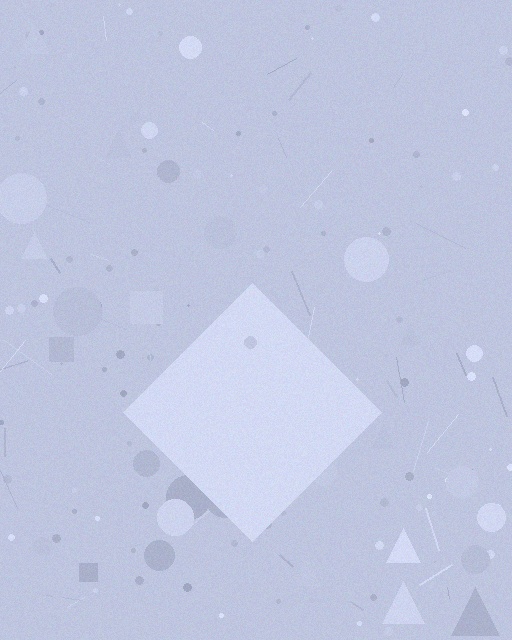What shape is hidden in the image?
A diamond is hidden in the image.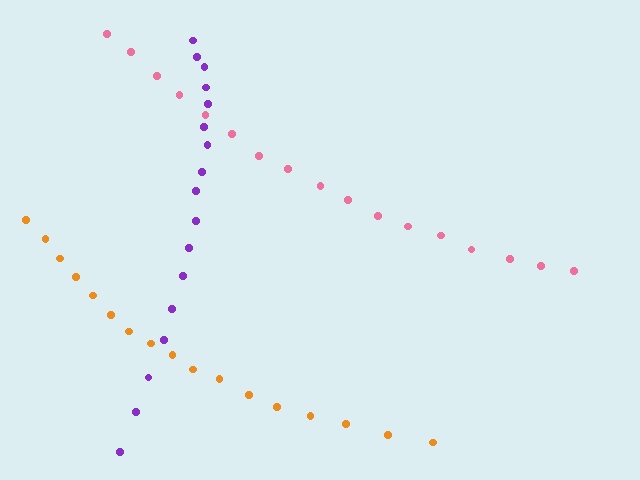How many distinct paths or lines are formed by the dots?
There are 3 distinct paths.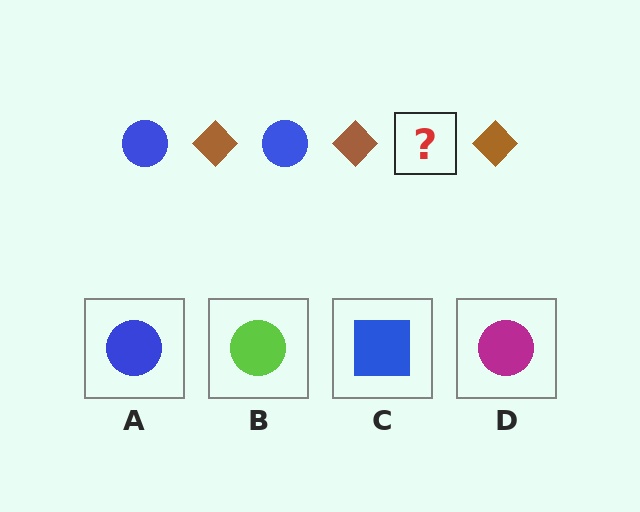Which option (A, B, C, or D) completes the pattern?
A.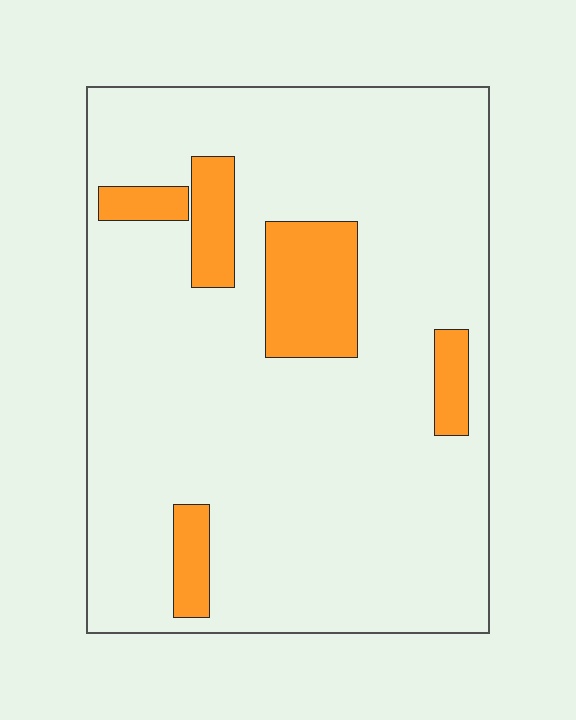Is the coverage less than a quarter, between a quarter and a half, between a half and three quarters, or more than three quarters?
Less than a quarter.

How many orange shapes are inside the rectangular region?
5.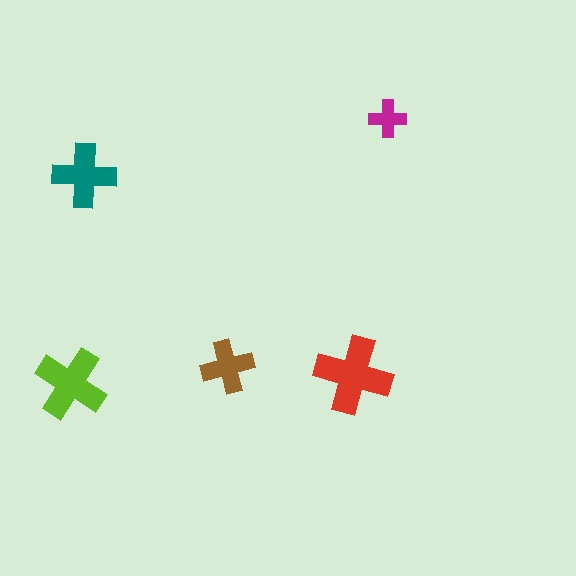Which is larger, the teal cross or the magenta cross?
The teal one.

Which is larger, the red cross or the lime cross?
The red one.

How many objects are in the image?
There are 5 objects in the image.